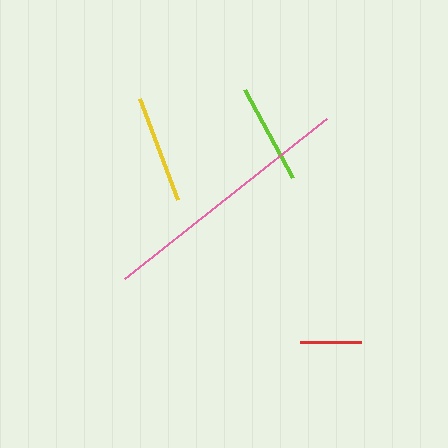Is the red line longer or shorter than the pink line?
The pink line is longer than the red line.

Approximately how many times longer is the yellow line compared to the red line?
The yellow line is approximately 1.8 times the length of the red line.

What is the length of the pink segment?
The pink segment is approximately 257 pixels long.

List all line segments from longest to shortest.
From longest to shortest: pink, yellow, lime, red.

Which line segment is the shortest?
The red line is the shortest at approximately 61 pixels.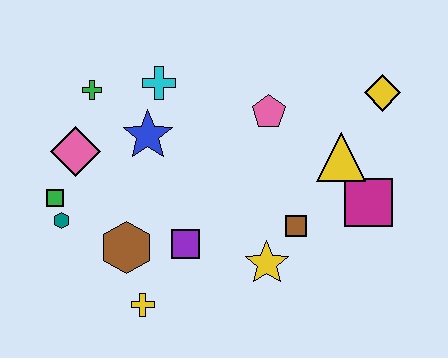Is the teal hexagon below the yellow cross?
No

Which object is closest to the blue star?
The cyan cross is closest to the blue star.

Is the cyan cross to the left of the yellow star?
Yes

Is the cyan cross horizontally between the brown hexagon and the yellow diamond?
Yes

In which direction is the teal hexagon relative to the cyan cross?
The teal hexagon is below the cyan cross.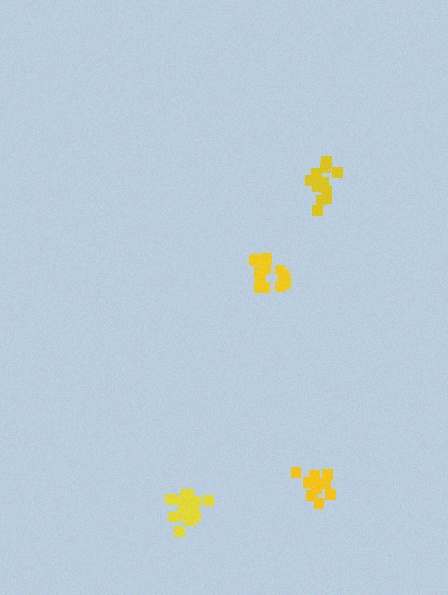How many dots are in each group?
Group 1: 10 dots, Group 2: 13 dots, Group 3: 16 dots, Group 4: 16 dots (55 total).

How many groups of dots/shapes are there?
There are 4 groups.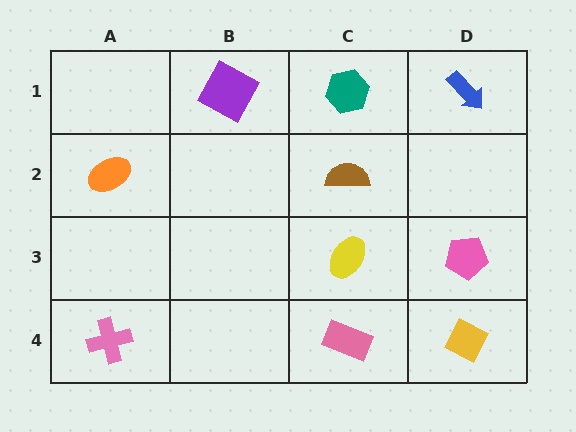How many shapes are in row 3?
2 shapes.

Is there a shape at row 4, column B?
No, that cell is empty.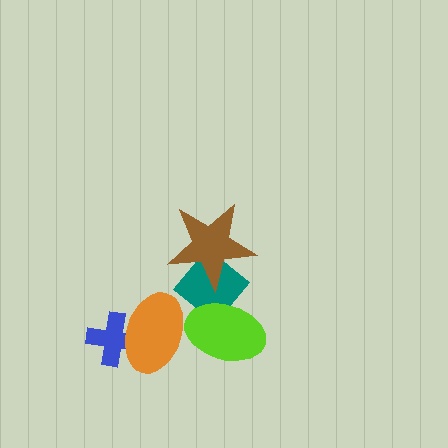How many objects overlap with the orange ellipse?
2 objects overlap with the orange ellipse.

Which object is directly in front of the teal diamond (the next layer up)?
The brown star is directly in front of the teal diamond.